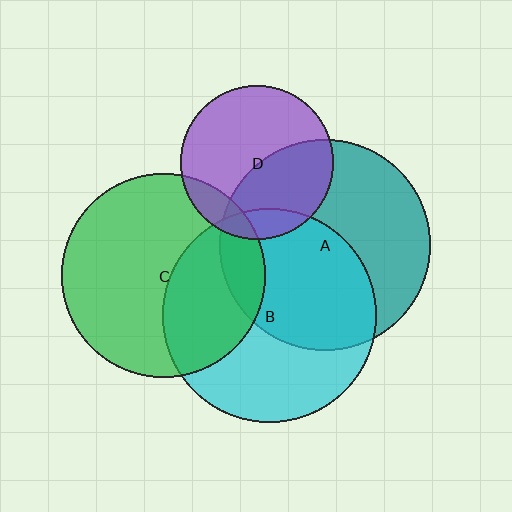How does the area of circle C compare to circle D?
Approximately 1.8 times.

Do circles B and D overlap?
Yes.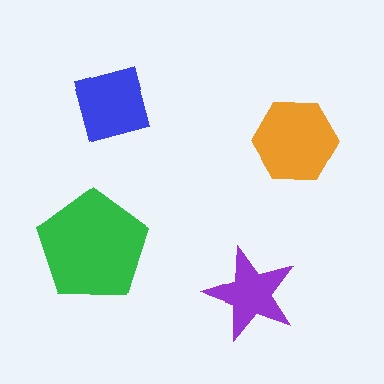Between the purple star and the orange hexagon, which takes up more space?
The orange hexagon.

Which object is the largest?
The green pentagon.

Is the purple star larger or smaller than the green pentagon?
Smaller.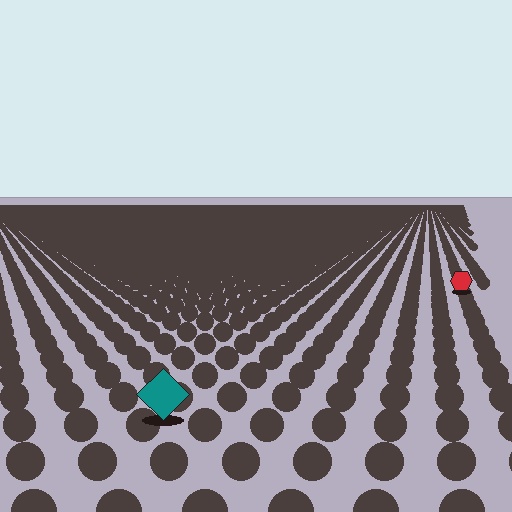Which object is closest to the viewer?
The teal diamond is closest. The texture marks near it are larger and more spread out.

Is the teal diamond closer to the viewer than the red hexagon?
Yes. The teal diamond is closer — you can tell from the texture gradient: the ground texture is coarser near it.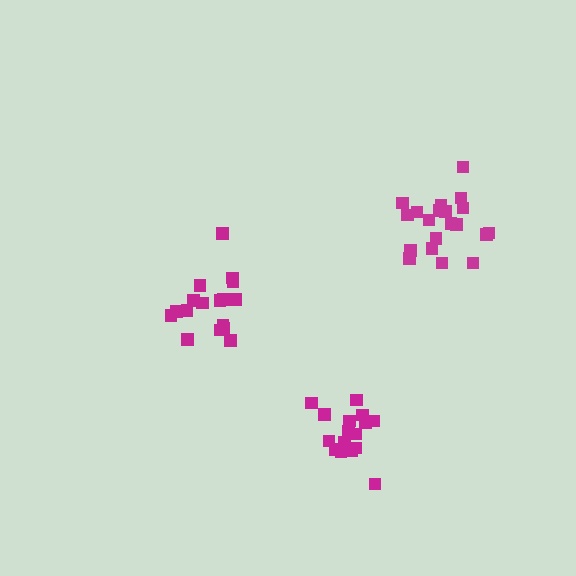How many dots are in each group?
Group 1: 21 dots, Group 2: 16 dots, Group 3: 18 dots (55 total).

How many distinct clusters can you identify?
There are 3 distinct clusters.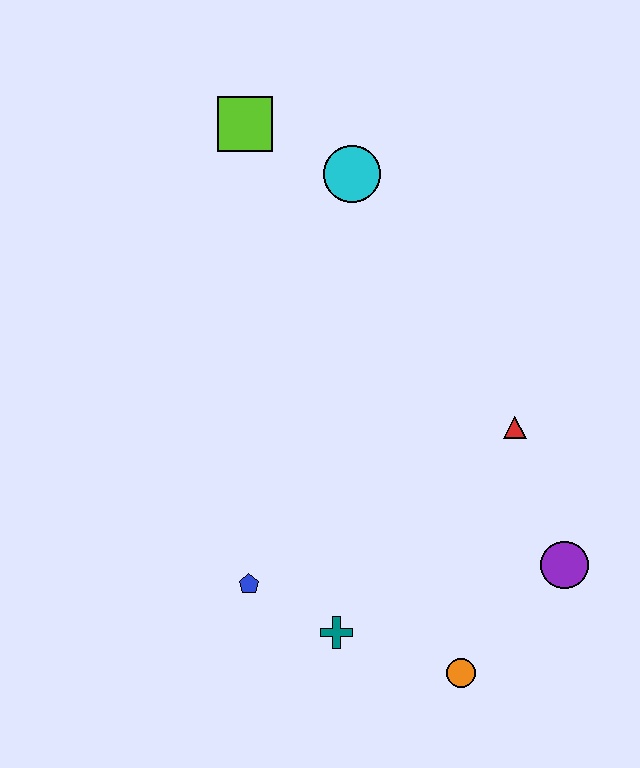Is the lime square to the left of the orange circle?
Yes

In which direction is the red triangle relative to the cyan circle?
The red triangle is below the cyan circle.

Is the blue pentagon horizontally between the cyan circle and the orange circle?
No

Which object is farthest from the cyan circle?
The orange circle is farthest from the cyan circle.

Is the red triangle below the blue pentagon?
No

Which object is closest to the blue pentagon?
The teal cross is closest to the blue pentagon.